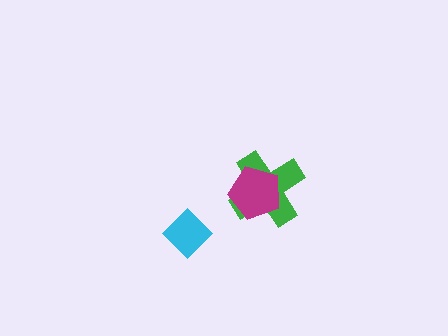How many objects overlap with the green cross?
1 object overlaps with the green cross.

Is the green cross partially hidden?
Yes, it is partially covered by another shape.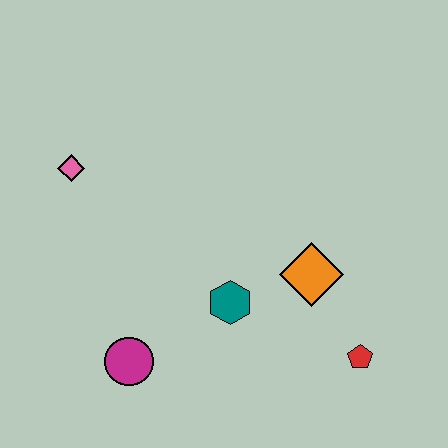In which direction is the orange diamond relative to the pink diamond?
The orange diamond is to the right of the pink diamond.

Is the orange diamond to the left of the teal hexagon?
No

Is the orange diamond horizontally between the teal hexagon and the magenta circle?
No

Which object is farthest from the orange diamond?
The pink diamond is farthest from the orange diamond.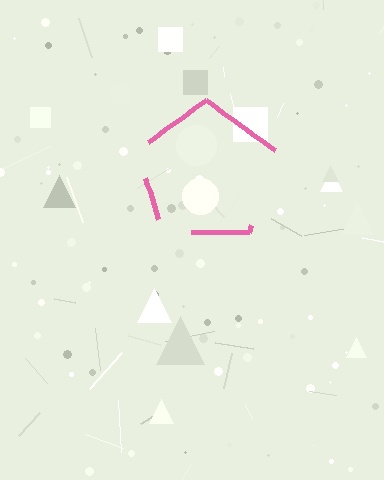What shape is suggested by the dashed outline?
The dashed outline suggests a pentagon.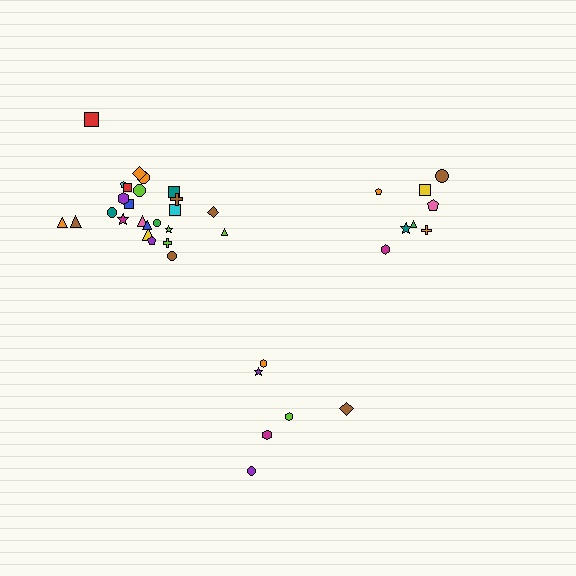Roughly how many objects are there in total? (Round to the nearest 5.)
Roughly 40 objects in total.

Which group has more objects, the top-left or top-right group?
The top-left group.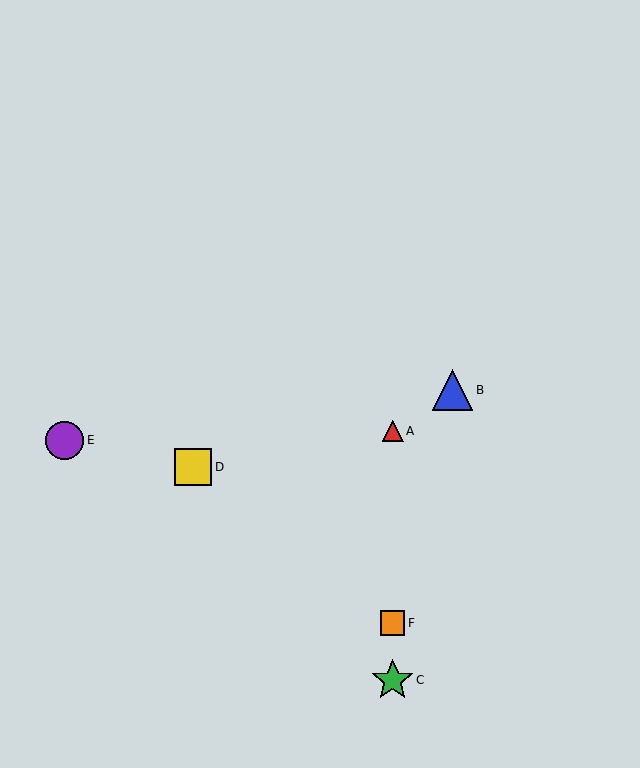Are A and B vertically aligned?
No, A is at x≈393 and B is at x≈453.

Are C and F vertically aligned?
Yes, both are at x≈393.